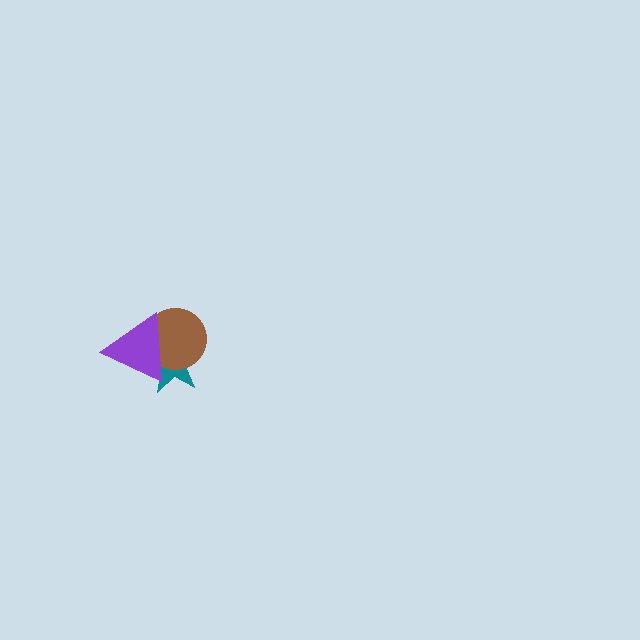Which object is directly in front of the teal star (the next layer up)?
The brown circle is directly in front of the teal star.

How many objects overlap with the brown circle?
2 objects overlap with the brown circle.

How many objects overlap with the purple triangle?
2 objects overlap with the purple triangle.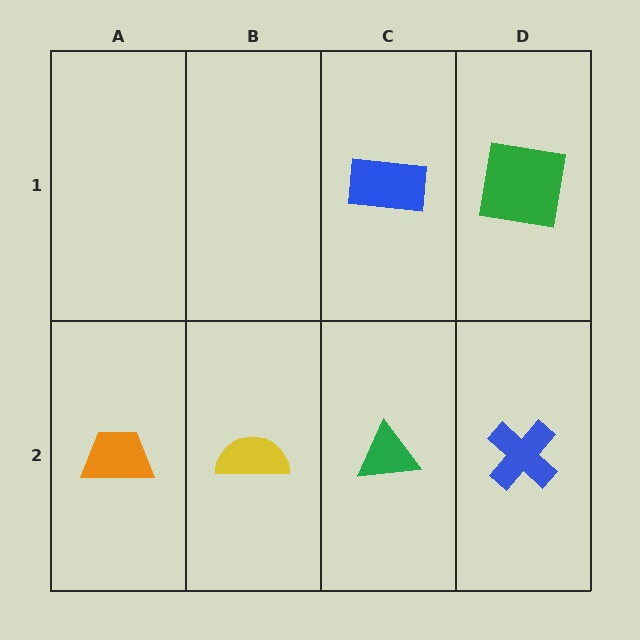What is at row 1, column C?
A blue rectangle.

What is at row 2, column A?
An orange trapezoid.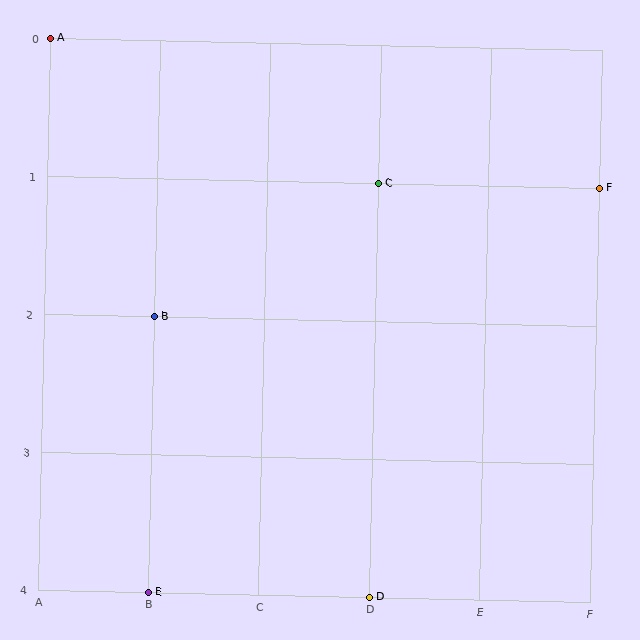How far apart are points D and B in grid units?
Points D and B are 2 columns and 2 rows apart (about 2.8 grid units diagonally).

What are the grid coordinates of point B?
Point B is at grid coordinates (B, 2).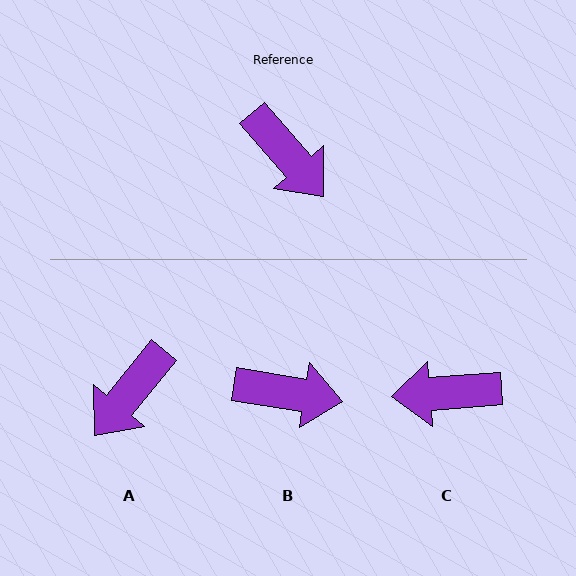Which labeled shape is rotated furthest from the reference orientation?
C, about 126 degrees away.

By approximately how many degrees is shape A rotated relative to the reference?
Approximately 79 degrees clockwise.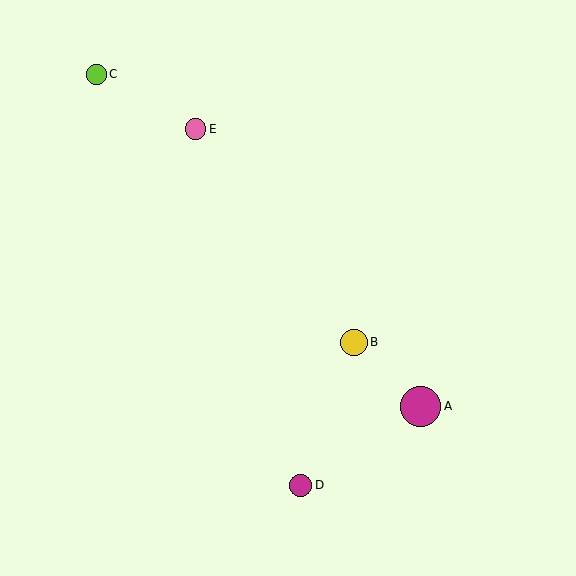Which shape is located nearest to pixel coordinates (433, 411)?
The magenta circle (labeled A) at (421, 406) is nearest to that location.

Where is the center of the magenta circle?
The center of the magenta circle is at (301, 485).